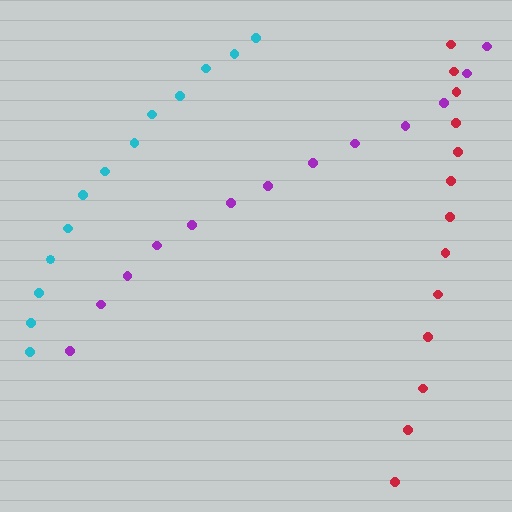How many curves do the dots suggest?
There are 3 distinct paths.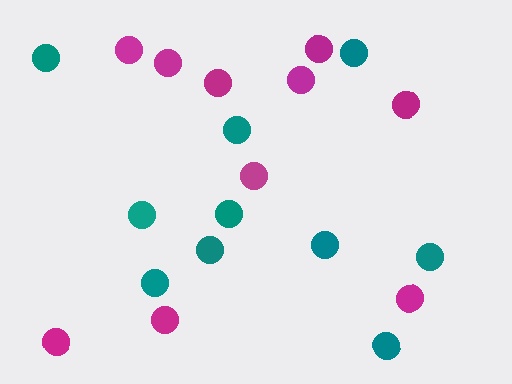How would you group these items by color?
There are 2 groups: one group of magenta circles (10) and one group of teal circles (10).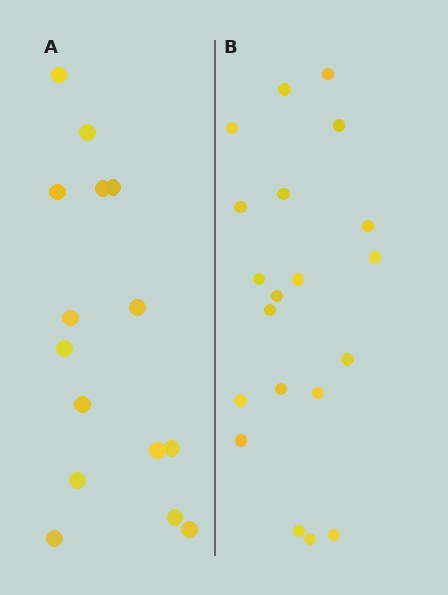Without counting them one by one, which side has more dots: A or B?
Region B (the right region) has more dots.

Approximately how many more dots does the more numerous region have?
Region B has about 5 more dots than region A.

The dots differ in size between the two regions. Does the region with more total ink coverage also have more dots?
No. Region A has more total ink coverage because its dots are larger, but region B actually contains more individual dots. Total area can be misleading — the number of items is what matters here.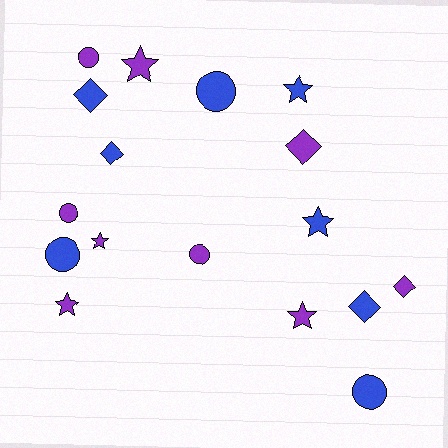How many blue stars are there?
There are 2 blue stars.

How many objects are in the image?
There are 17 objects.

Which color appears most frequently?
Purple, with 9 objects.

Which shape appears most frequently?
Circle, with 6 objects.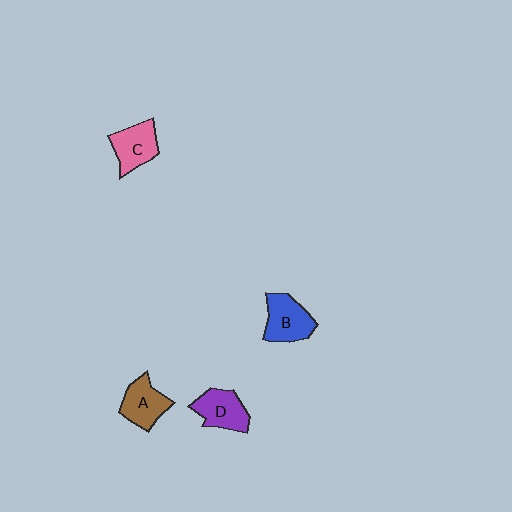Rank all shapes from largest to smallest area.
From largest to smallest: B (blue), D (purple), C (pink), A (brown).